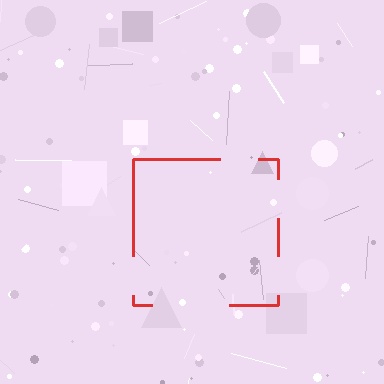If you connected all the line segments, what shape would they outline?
They would outline a square.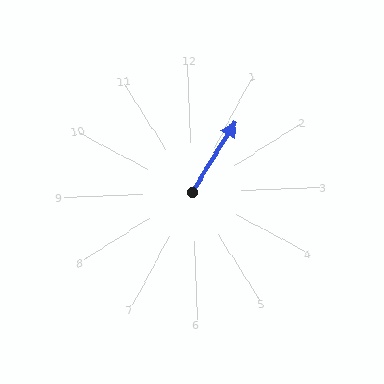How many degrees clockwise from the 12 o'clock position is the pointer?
Approximately 34 degrees.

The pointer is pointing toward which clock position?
Roughly 1 o'clock.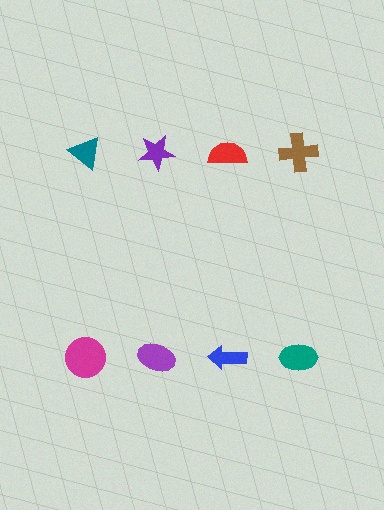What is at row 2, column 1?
A magenta circle.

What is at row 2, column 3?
A blue arrow.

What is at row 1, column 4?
A brown cross.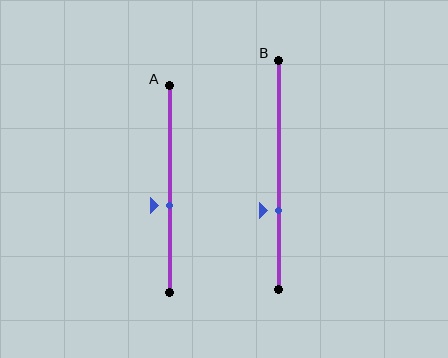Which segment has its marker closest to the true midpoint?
Segment A has its marker closest to the true midpoint.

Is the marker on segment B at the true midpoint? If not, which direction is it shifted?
No, the marker on segment B is shifted downward by about 15% of the segment length.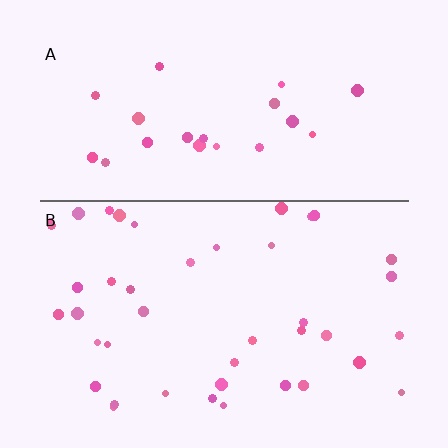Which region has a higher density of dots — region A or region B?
B (the bottom).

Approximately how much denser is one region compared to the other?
Approximately 1.9× — region B over region A.